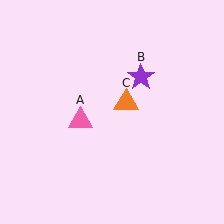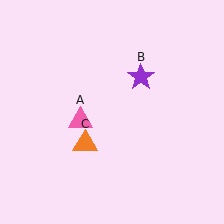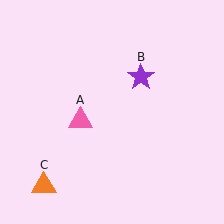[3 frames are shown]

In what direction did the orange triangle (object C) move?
The orange triangle (object C) moved down and to the left.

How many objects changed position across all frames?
1 object changed position: orange triangle (object C).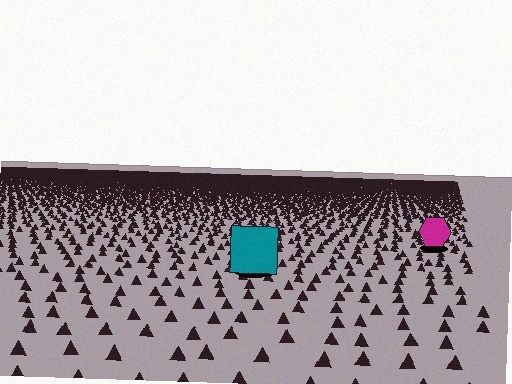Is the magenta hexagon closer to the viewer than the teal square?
No. The teal square is closer — you can tell from the texture gradient: the ground texture is coarser near it.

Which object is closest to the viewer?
The teal square is closest. The texture marks near it are larger and more spread out.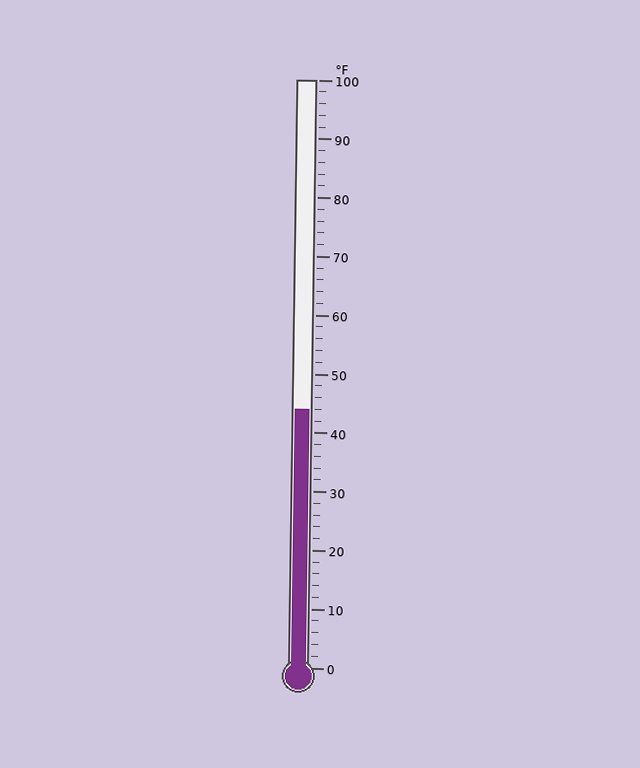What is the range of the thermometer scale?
The thermometer scale ranges from 0°F to 100°F.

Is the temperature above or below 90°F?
The temperature is below 90°F.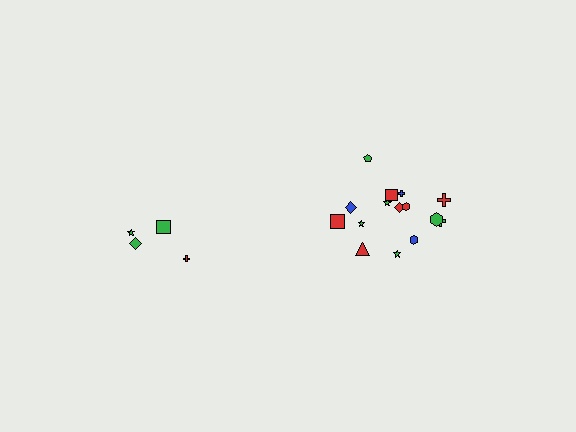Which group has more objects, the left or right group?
The right group.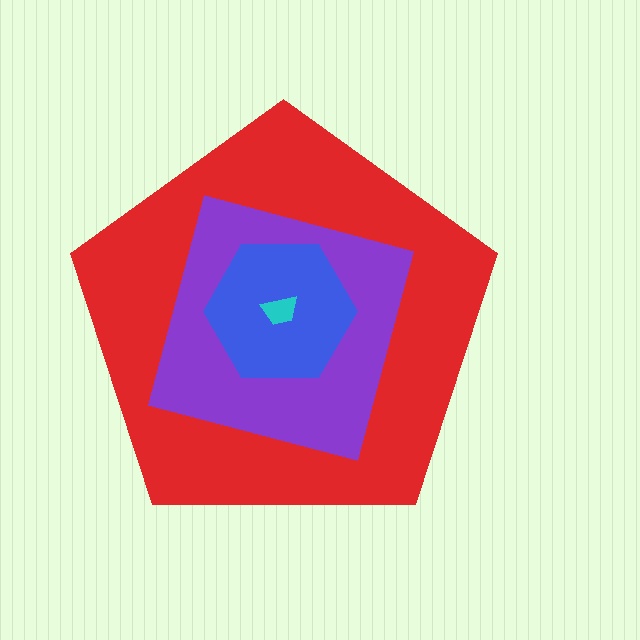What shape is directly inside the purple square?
The blue hexagon.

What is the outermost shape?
The red pentagon.